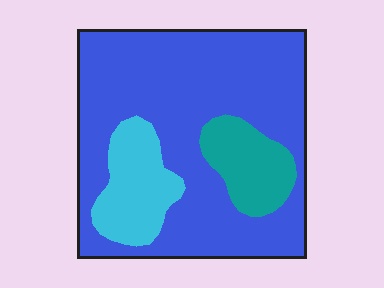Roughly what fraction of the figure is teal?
Teal takes up about one eighth (1/8) of the figure.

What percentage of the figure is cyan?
Cyan takes up less than a sixth of the figure.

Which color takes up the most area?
Blue, at roughly 75%.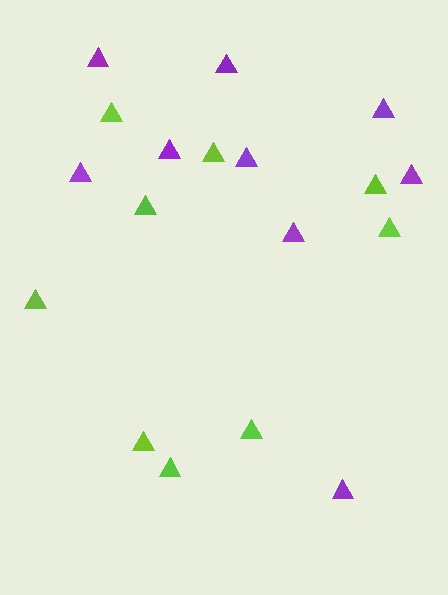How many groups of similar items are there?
There are 2 groups: one group of purple triangles (9) and one group of lime triangles (9).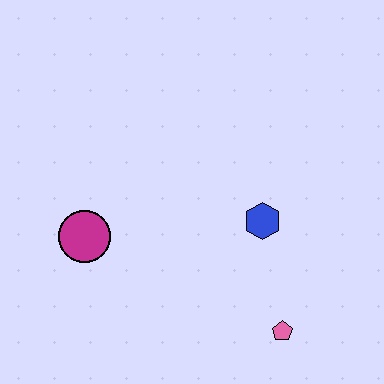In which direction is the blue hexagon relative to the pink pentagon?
The blue hexagon is above the pink pentagon.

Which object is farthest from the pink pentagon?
The magenta circle is farthest from the pink pentagon.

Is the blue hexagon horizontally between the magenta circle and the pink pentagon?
Yes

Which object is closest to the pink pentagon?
The blue hexagon is closest to the pink pentagon.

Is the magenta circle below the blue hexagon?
Yes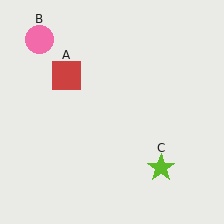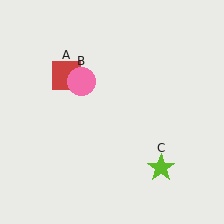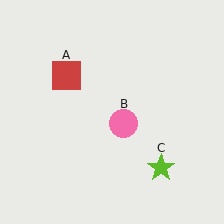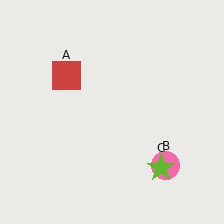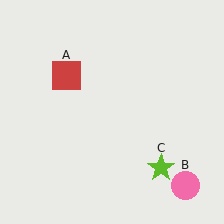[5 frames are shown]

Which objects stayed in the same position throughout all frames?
Red square (object A) and lime star (object C) remained stationary.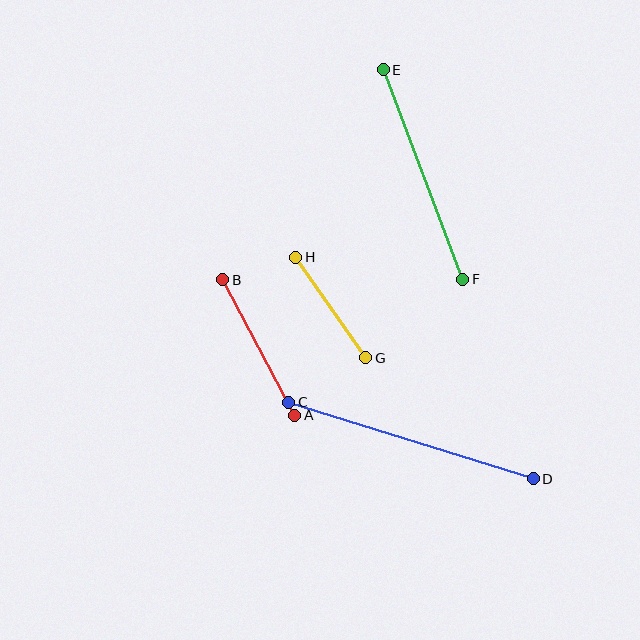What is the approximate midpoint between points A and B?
The midpoint is at approximately (259, 347) pixels.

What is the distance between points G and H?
The distance is approximately 122 pixels.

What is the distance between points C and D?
The distance is approximately 256 pixels.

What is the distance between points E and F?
The distance is approximately 224 pixels.